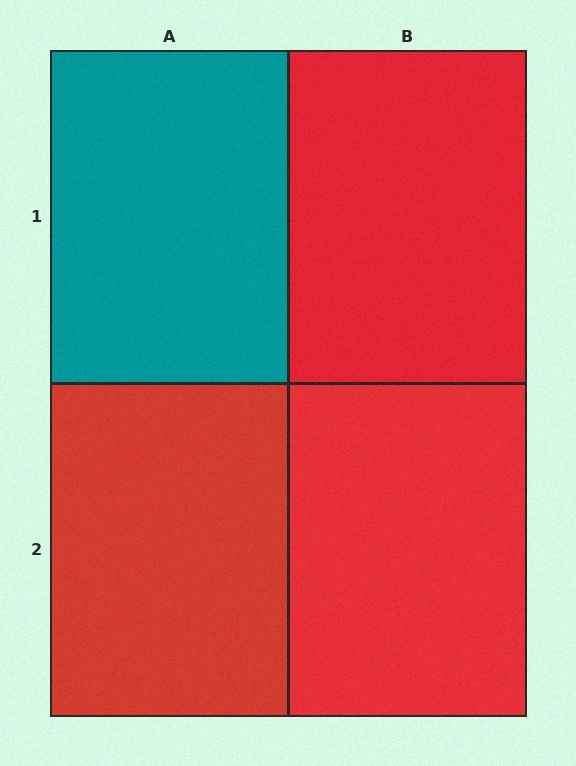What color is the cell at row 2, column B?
Red.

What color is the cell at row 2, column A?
Red.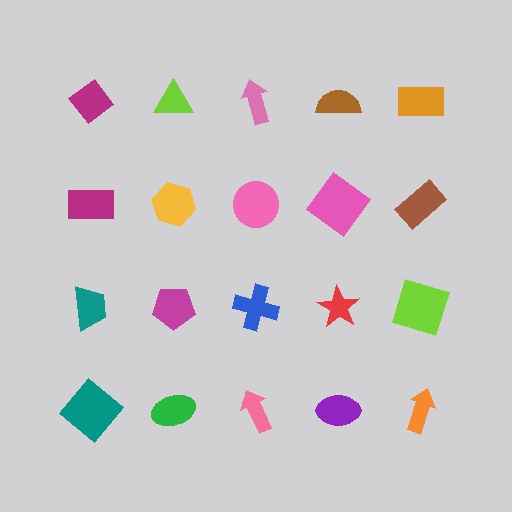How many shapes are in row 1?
5 shapes.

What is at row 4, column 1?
A teal diamond.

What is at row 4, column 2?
A green ellipse.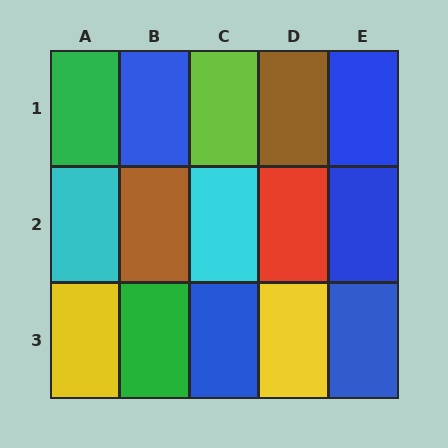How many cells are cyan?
2 cells are cyan.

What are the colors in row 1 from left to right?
Green, blue, lime, brown, blue.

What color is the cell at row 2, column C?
Cyan.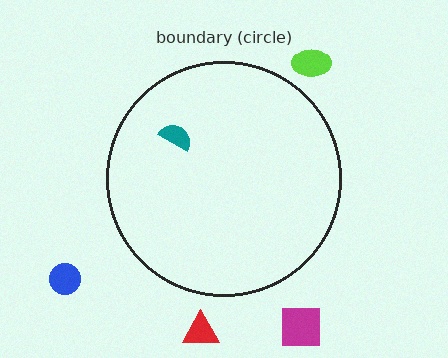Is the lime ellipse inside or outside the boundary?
Outside.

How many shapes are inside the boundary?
1 inside, 4 outside.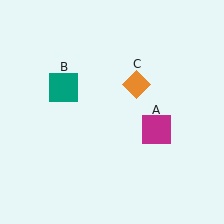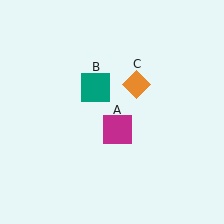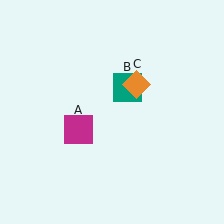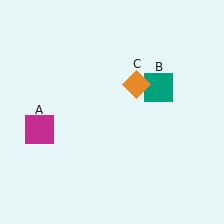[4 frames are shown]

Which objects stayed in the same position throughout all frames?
Orange diamond (object C) remained stationary.